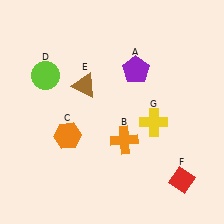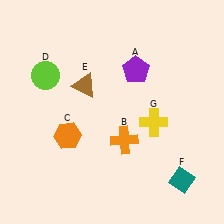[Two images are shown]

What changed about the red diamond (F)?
In Image 1, F is red. In Image 2, it changed to teal.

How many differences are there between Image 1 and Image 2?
There is 1 difference between the two images.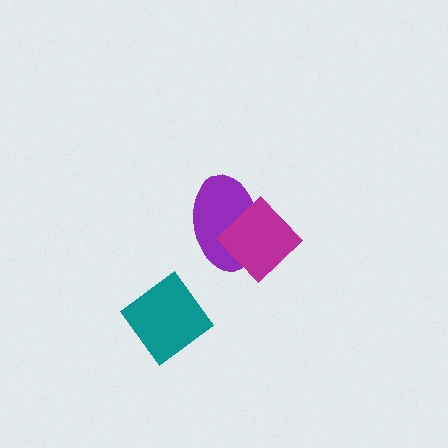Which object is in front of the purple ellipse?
The magenta diamond is in front of the purple ellipse.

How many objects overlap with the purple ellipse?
1 object overlaps with the purple ellipse.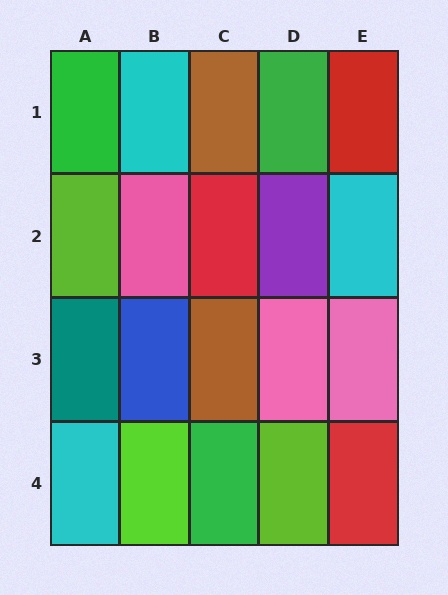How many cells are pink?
3 cells are pink.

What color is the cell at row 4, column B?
Lime.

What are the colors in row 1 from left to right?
Green, cyan, brown, green, red.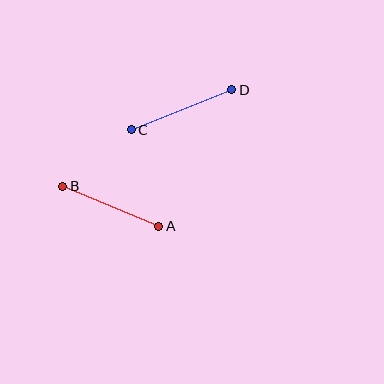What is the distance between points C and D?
The distance is approximately 108 pixels.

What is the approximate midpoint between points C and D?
The midpoint is at approximately (181, 110) pixels.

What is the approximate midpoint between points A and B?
The midpoint is at approximately (111, 206) pixels.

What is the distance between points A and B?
The distance is approximately 104 pixels.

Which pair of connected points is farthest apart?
Points C and D are farthest apart.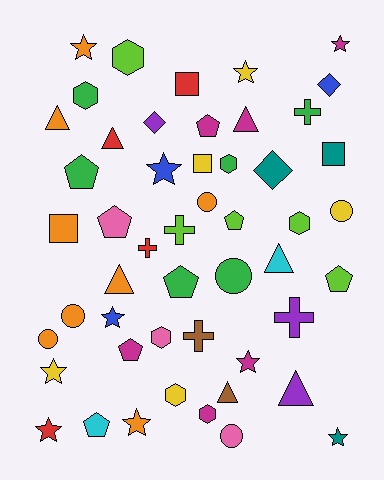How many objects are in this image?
There are 50 objects.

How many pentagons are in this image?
There are 8 pentagons.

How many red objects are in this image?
There are 4 red objects.